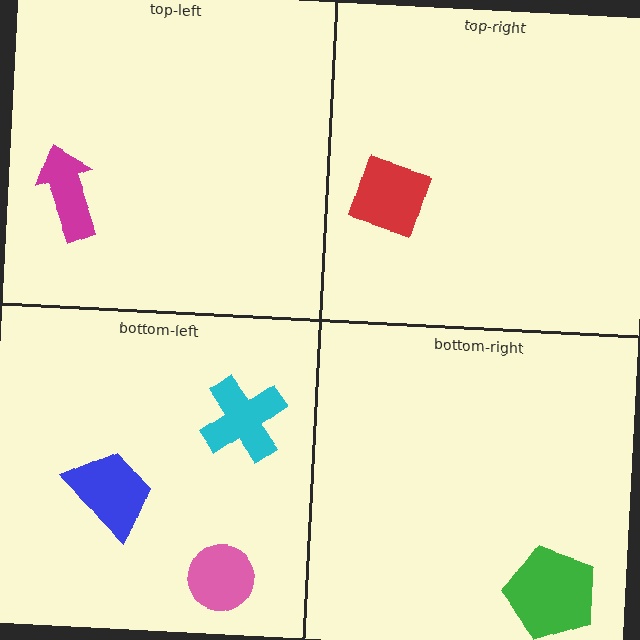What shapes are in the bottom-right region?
The green pentagon.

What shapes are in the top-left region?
The magenta arrow.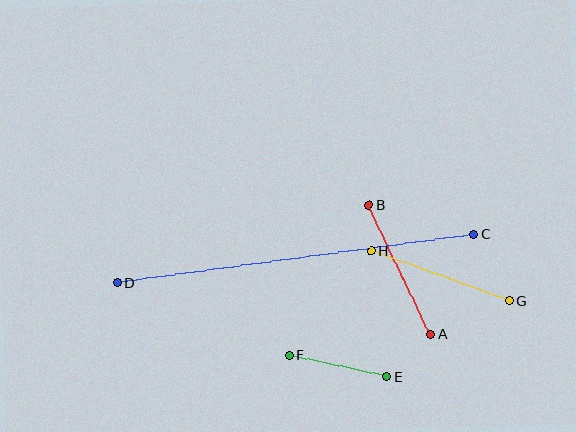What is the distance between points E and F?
The distance is approximately 100 pixels.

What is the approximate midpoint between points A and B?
The midpoint is at approximately (400, 270) pixels.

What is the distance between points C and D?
The distance is approximately 359 pixels.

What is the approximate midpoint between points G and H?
The midpoint is at approximately (440, 276) pixels.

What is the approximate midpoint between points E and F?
The midpoint is at approximately (338, 366) pixels.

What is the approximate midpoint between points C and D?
The midpoint is at approximately (296, 259) pixels.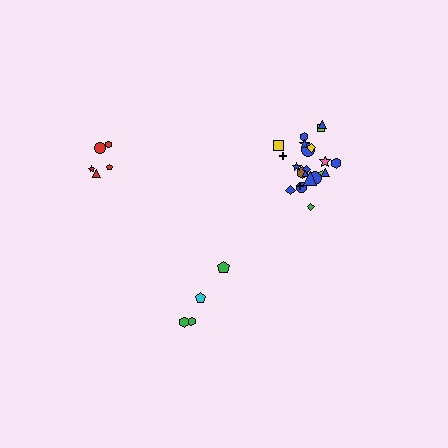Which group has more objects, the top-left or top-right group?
The top-right group.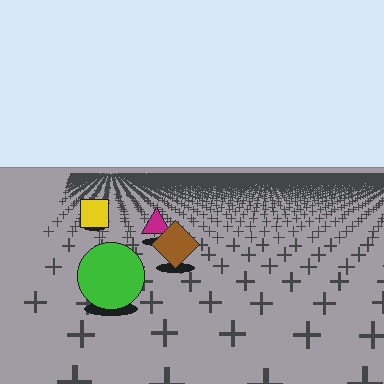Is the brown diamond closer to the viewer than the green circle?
No. The green circle is closer — you can tell from the texture gradient: the ground texture is coarser near it.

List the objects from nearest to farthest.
From nearest to farthest: the green circle, the brown diamond, the magenta triangle, the yellow square.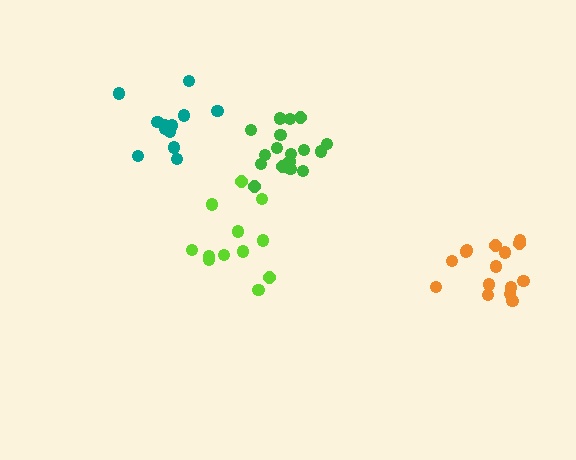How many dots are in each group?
Group 1: 17 dots, Group 2: 15 dots, Group 3: 12 dots, Group 4: 12 dots (56 total).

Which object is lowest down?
The orange cluster is bottommost.